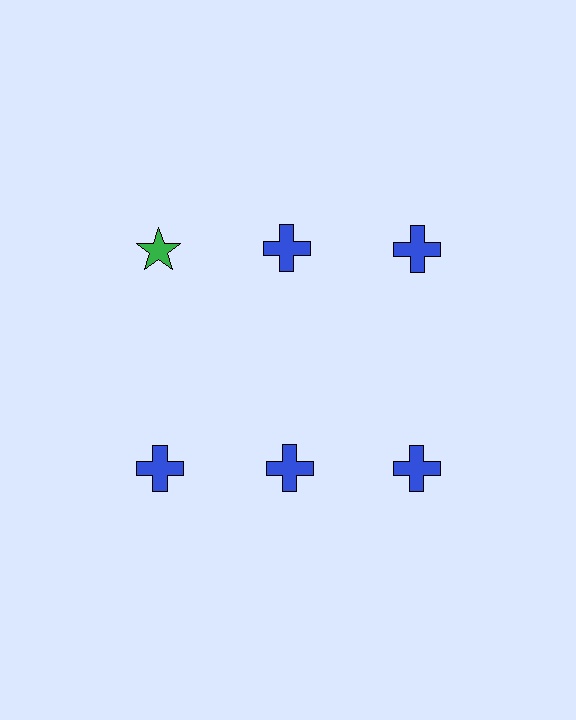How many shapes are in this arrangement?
There are 6 shapes arranged in a grid pattern.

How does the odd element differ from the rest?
It differs in both color (green instead of blue) and shape (star instead of cross).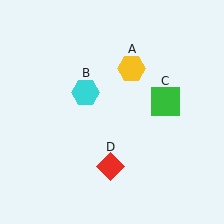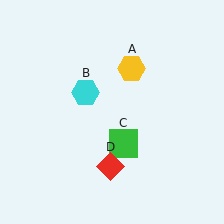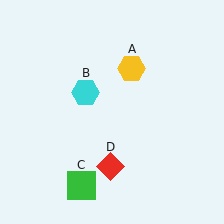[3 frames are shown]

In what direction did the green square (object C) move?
The green square (object C) moved down and to the left.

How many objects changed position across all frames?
1 object changed position: green square (object C).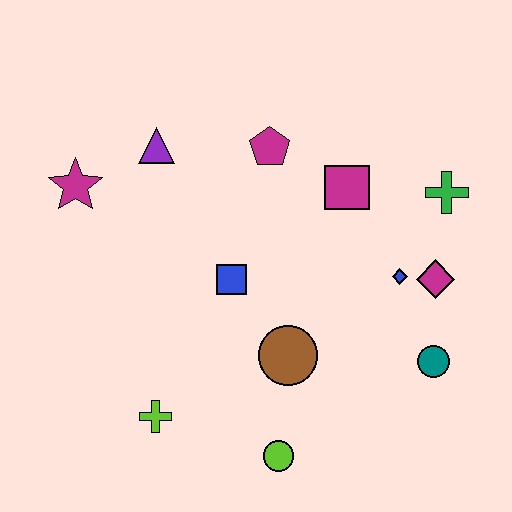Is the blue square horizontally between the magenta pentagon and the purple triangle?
Yes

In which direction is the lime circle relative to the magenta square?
The lime circle is below the magenta square.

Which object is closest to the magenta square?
The magenta pentagon is closest to the magenta square.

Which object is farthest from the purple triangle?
The teal circle is farthest from the purple triangle.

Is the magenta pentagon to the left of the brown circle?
Yes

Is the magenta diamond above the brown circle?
Yes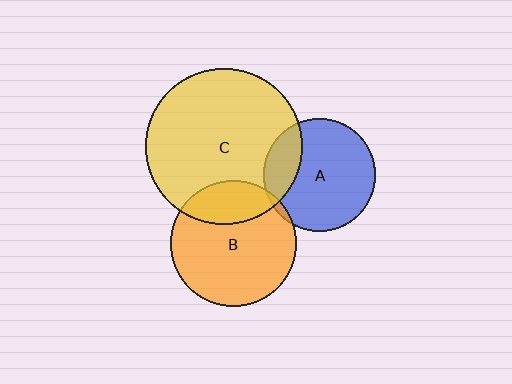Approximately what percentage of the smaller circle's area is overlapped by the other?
Approximately 20%.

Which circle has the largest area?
Circle C (yellow).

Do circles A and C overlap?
Yes.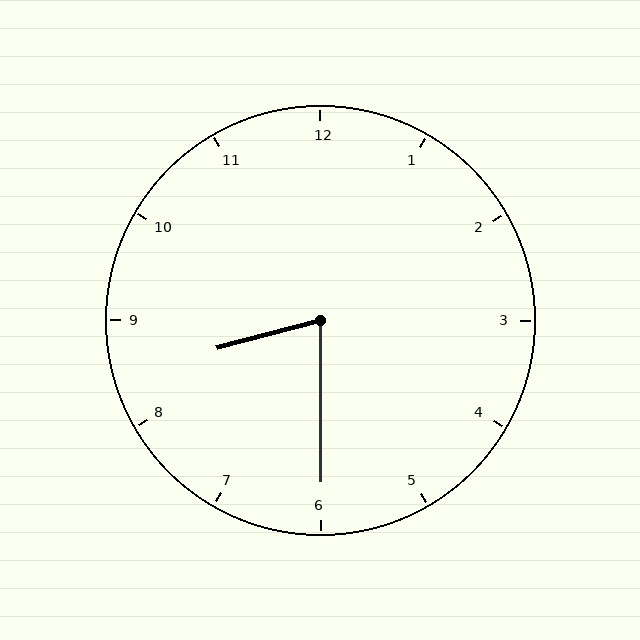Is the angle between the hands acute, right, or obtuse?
It is acute.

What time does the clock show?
8:30.